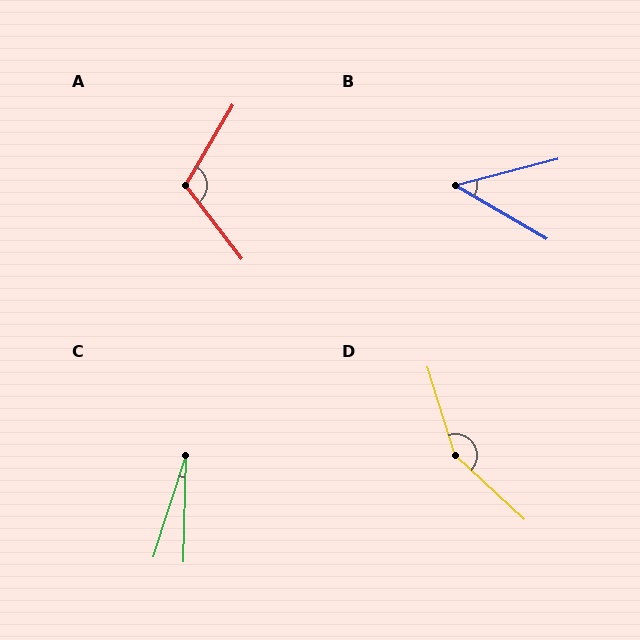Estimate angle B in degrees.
Approximately 45 degrees.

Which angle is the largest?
D, at approximately 150 degrees.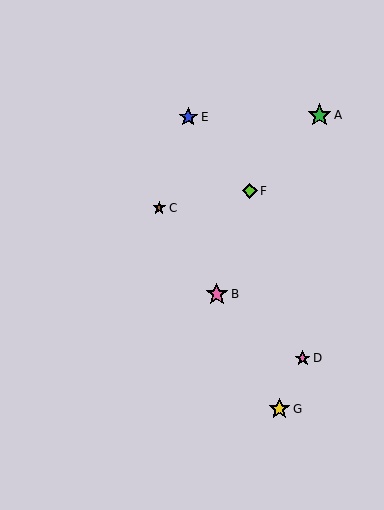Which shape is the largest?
The green star (labeled A) is the largest.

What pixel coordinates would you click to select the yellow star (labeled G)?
Click at (279, 409) to select the yellow star G.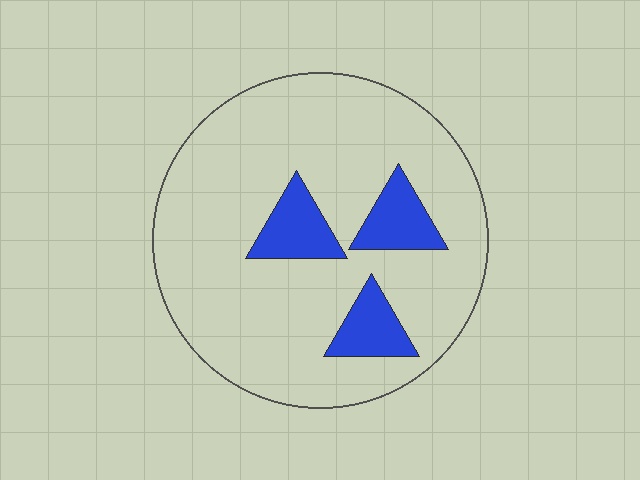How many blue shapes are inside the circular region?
3.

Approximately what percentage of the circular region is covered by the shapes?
Approximately 15%.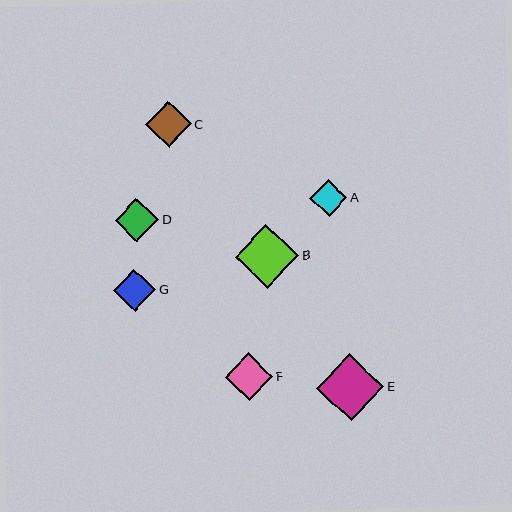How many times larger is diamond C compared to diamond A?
Diamond C is approximately 1.2 times the size of diamond A.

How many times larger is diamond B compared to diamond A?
Diamond B is approximately 1.7 times the size of diamond A.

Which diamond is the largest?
Diamond E is the largest with a size of approximately 67 pixels.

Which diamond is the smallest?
Diamond A is the smallest with a size of approximately 37 pixels.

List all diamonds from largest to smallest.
From largest to smallest: E, B, F, C, D, G, A.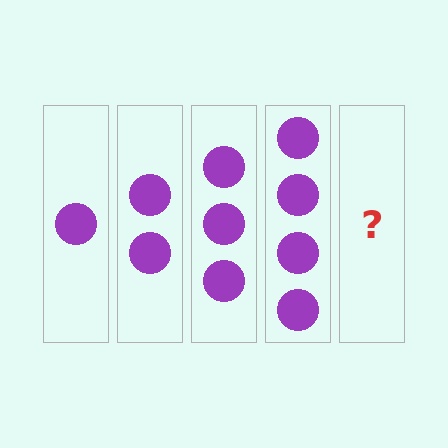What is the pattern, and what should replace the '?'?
The pattern is that each step adds one more circle. The '?' should be 5 circles.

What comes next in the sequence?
The next element should be 5 circles.